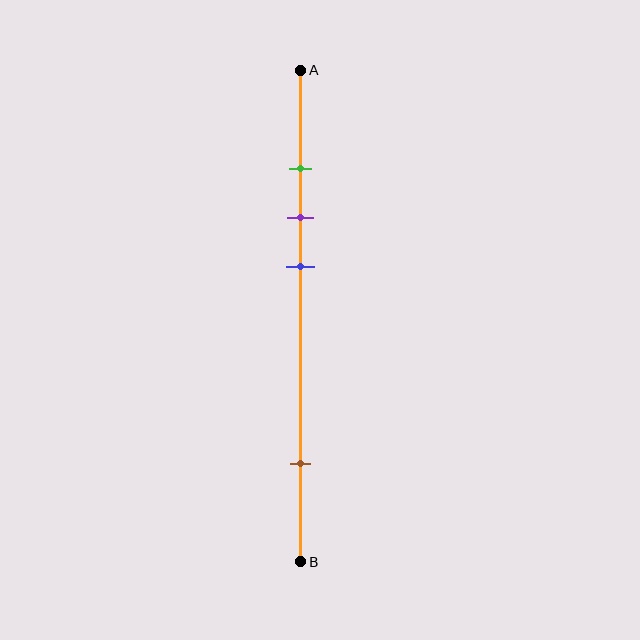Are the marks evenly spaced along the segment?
No, the marks are not evenly spaced.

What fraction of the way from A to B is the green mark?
The green mark is approximately 20% (0.2) of the way from A to B.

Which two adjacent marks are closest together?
The green and purple marks are the closest adjacent pair.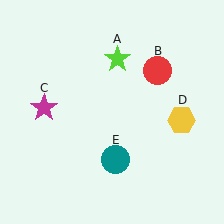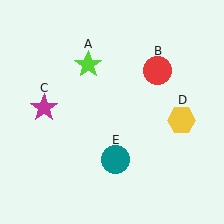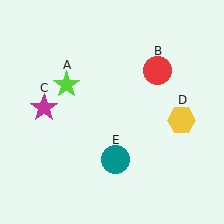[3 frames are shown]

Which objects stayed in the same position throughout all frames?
Red circle (object B) and magenta star (object C) and yellow hexagon (object D) and teal circle (object E) remained stationary.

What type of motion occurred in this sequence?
The lime star (object A) rotated counterclockwise around the center of the scene.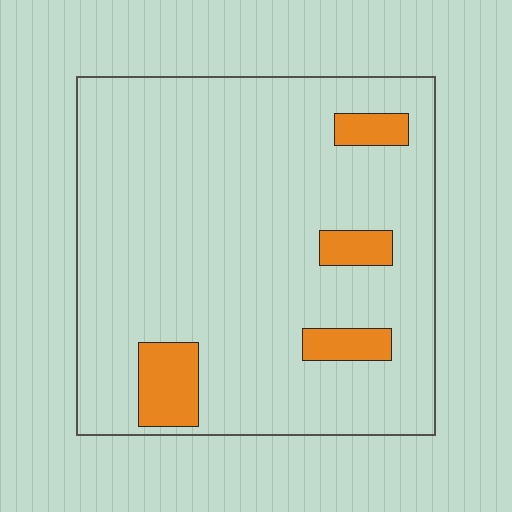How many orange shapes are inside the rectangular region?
4.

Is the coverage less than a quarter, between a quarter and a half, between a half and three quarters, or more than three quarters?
Less than a quarter.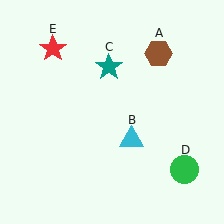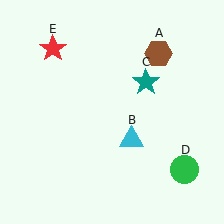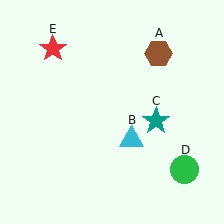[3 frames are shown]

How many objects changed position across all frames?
1 object changed position: teal star (object C).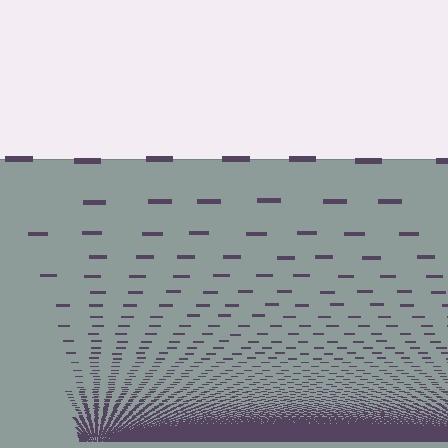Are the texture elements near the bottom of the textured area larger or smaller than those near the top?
Smaller. The gradient is inverted — elements near the bottom are smaller and denser.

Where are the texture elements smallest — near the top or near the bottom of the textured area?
Near the bottom.